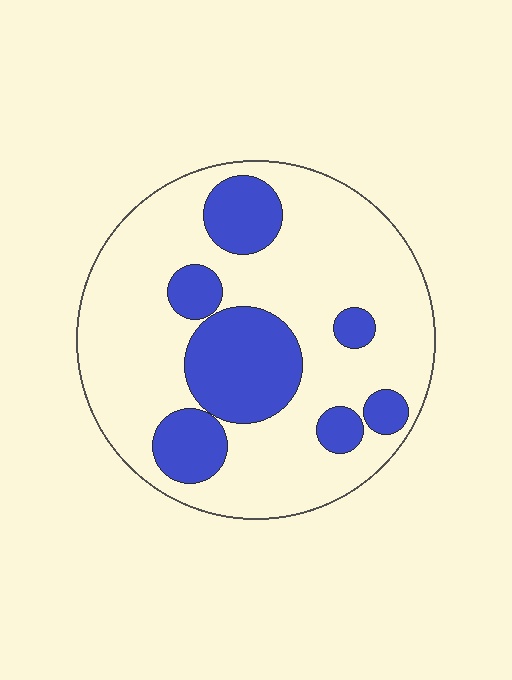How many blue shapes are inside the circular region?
7.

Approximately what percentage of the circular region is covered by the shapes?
Approximately 25%.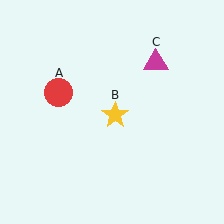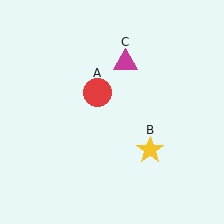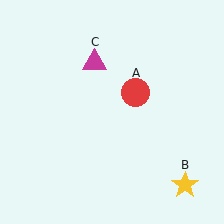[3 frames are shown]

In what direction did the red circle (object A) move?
The red circle (object A) moved right.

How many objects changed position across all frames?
3 objects changed position: red circle (object A), yellow star (object B), magenta triangle (object C).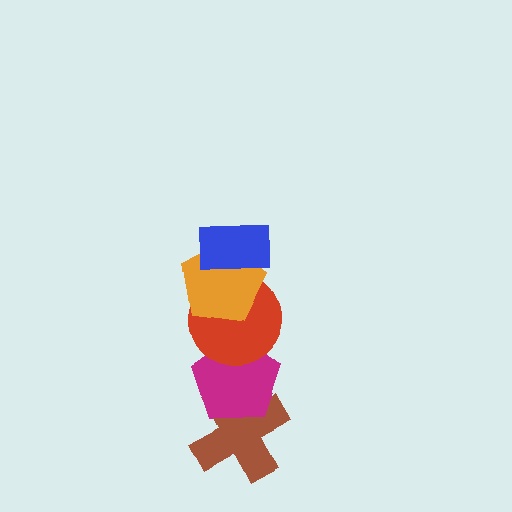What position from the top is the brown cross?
The brown cross is 5th from the top.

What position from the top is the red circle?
The red circle is 3rd from the top.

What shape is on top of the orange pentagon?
The blue rectangle is on top of the orange pentagon.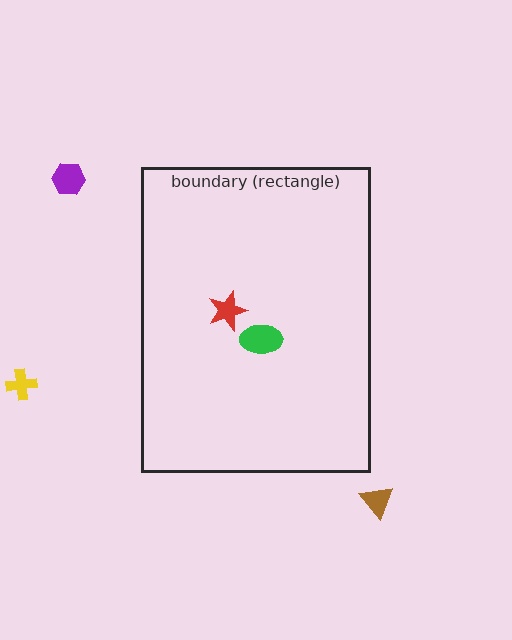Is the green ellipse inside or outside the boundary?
Inside.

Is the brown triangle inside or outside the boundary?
Outside.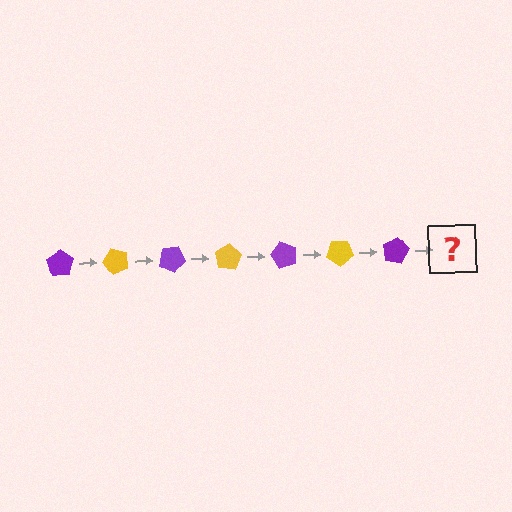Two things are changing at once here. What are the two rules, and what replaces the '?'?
The two rules are that it rotates 50 degrees each step and the color cycles through purple and yellow. The '?' should be a yellow pentagon, rotated 350 degrees from the start.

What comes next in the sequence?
The next element should be a yellow pentagon, rotated 350 degrees from the start.